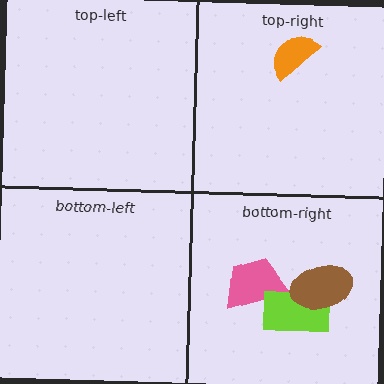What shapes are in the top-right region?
The orange semicircle.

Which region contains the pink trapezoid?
The bottom-right region.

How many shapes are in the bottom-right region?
3.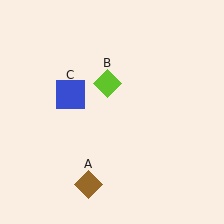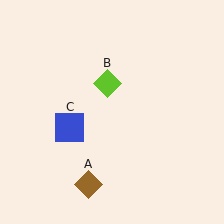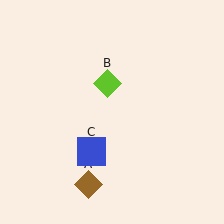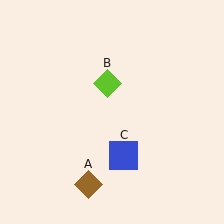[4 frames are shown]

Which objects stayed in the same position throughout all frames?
Brown diamond (object A) and lime diamond (object B) remained stationary.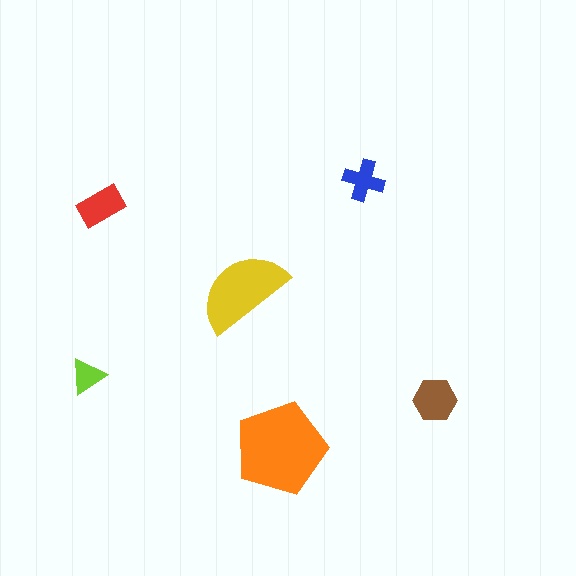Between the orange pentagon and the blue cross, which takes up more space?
The orange pentagon.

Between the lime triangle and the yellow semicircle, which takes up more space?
The yellow semicircle.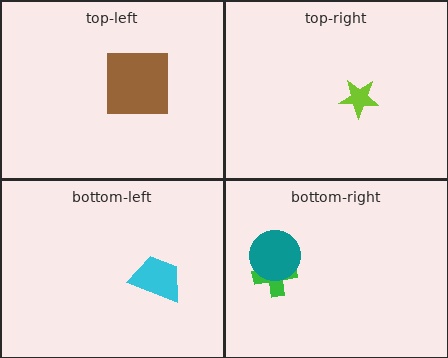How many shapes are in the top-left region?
1.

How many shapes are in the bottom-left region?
1.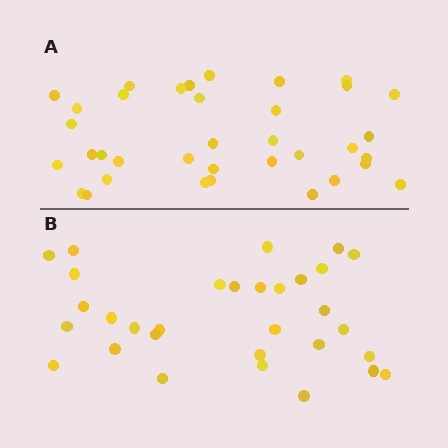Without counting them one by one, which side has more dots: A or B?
Region A (the top region) has more dots.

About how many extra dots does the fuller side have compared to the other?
Region A has about 5 more dots than region B.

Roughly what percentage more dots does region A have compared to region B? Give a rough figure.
About 15% more.